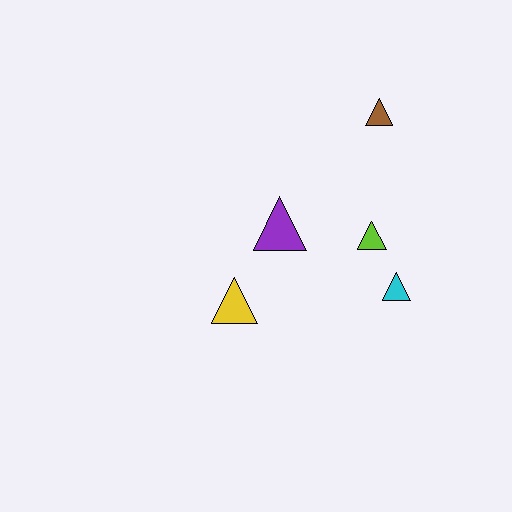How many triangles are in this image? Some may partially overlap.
There are 5 triangles.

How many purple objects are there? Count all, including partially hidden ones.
There is 1 purple object.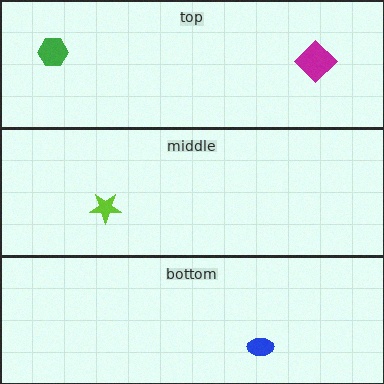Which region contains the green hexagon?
The top region.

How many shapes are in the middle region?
1.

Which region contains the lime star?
The middle region.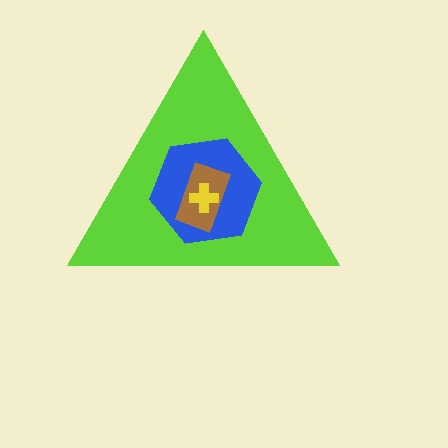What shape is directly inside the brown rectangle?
The yellow cross.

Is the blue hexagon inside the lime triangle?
Yes.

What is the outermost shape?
The lime triangle.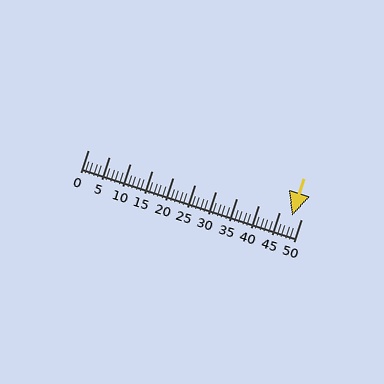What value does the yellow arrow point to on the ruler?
The yellow arrow points to approximately 48.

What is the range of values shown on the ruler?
The ruler shows values from 0 to 50.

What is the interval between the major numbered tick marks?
The major tick marks are spaced 5 units apart.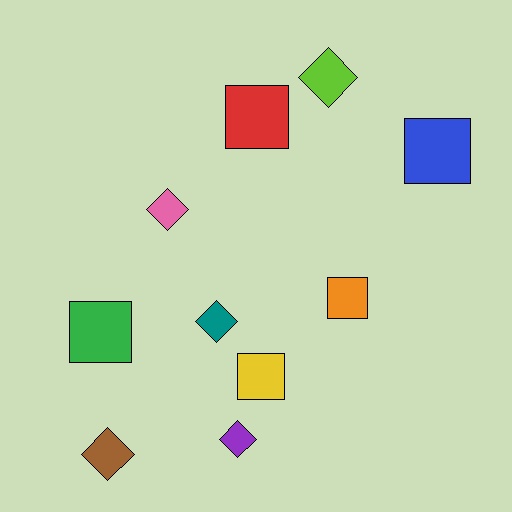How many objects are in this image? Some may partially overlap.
There are 10 objects.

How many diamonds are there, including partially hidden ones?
There are 5 diamonds.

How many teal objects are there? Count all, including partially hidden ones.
There is 1 teal object.